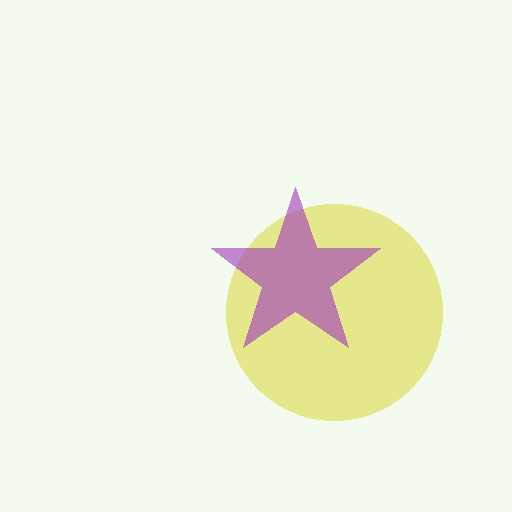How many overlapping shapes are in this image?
There are 2 overlapping shapes in the image.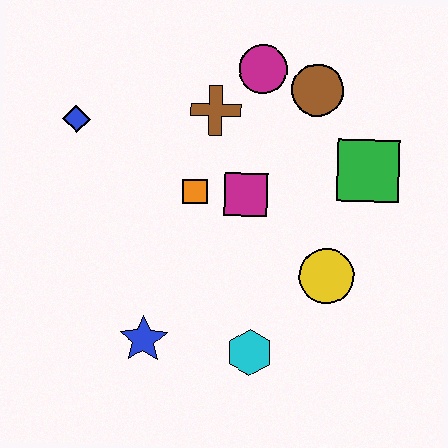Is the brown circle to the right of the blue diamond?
Yes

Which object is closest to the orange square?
The magenta square is closest to the orange square.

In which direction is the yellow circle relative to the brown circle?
The yellow circle is below the brown circle.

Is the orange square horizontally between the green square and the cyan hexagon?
No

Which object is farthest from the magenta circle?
The blue star is farthest from the magenta circle.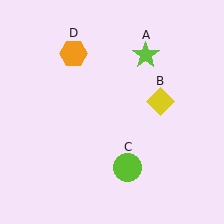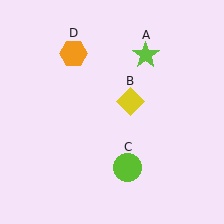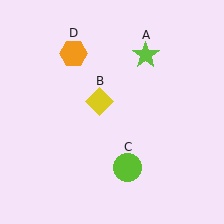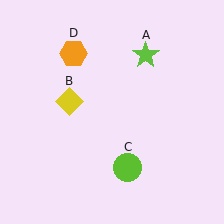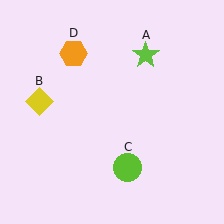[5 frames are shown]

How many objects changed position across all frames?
1 object changed position: yellow diamond (object B).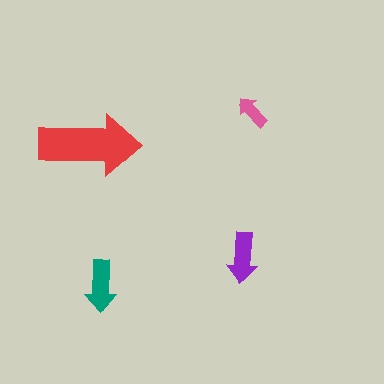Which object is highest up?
The pink arrow is topmost.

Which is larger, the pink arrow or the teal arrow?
The teal one.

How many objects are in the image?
There are 4 objects in the image.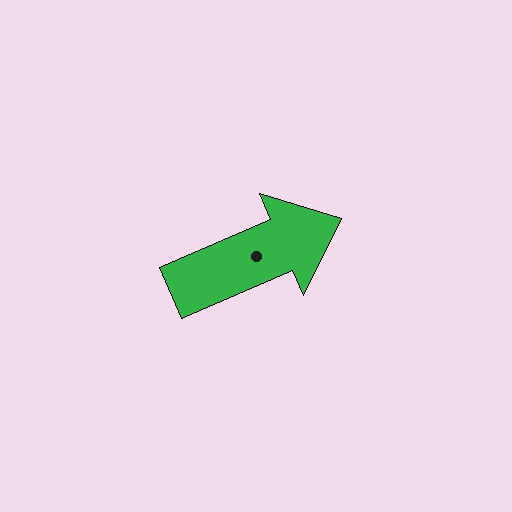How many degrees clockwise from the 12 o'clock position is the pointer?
Approximately 66 degrees.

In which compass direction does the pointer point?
Northeast.